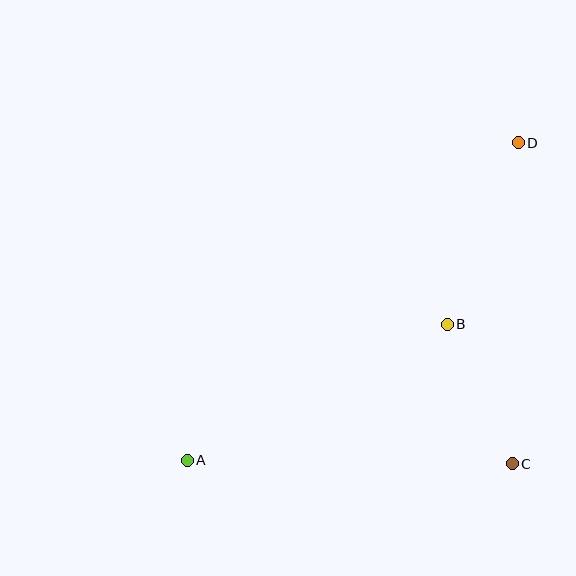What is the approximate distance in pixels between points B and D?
The distance between B and D is approximately 195 pixels.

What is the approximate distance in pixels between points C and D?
The distance between C and D is approximately 321 pixels.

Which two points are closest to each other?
Points B and C are closest to each other.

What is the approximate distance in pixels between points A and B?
The distance between A and B is approximately 293 pixels.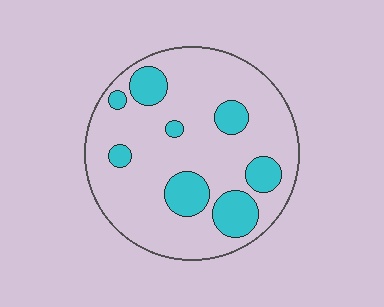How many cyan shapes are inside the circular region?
8.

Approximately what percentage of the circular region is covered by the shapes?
Approximately 20%.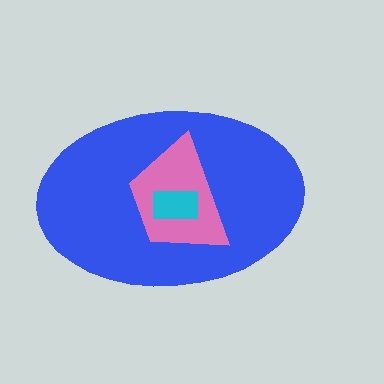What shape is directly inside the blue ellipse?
The pink trapezoid.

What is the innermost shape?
The cyan rectangle.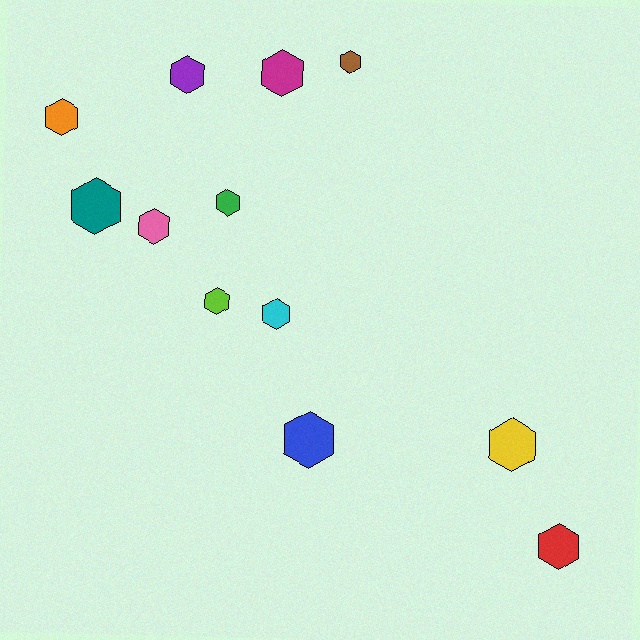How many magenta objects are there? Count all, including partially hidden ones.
There is 1 magenta object.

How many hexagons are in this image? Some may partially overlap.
There are 12 hexagons.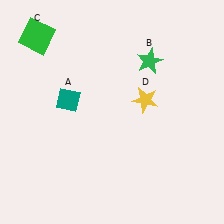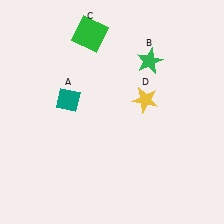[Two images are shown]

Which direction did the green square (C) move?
The green square (C) moved right.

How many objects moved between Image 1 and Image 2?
1 object moved between the two images.